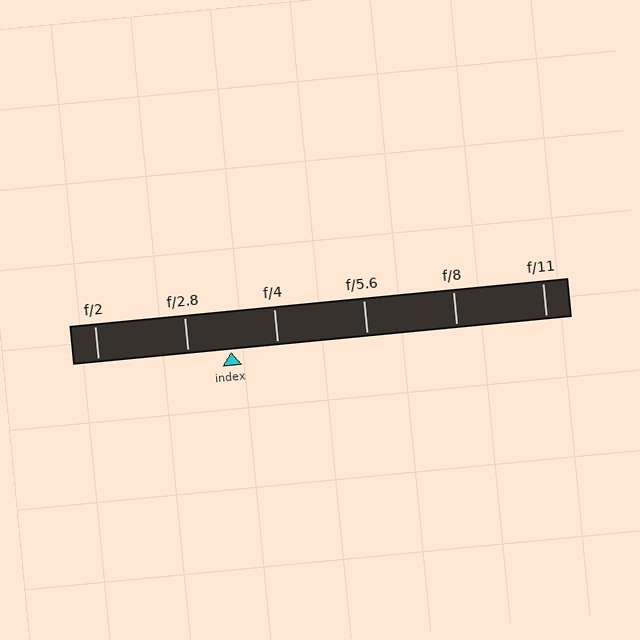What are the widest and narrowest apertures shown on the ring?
The widest aperture shown is f/2 and the narrowest is f/11.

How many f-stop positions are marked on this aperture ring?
There are 6 f-stop positions marked.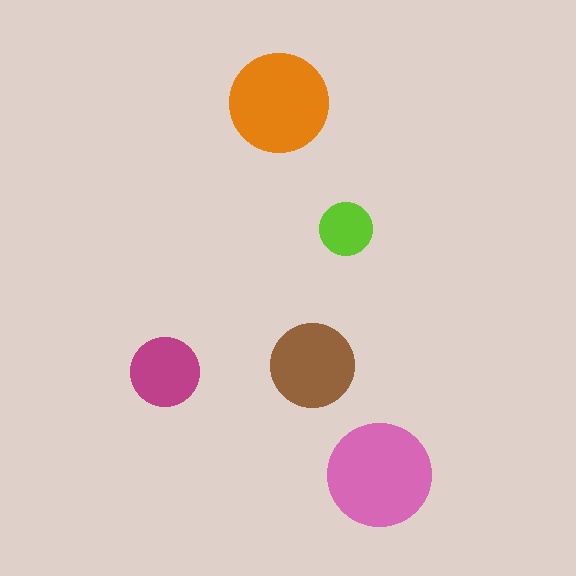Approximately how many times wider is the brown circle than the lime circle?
About 1.5 times wider.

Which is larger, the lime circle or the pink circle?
The pink one.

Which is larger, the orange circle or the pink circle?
The pink one.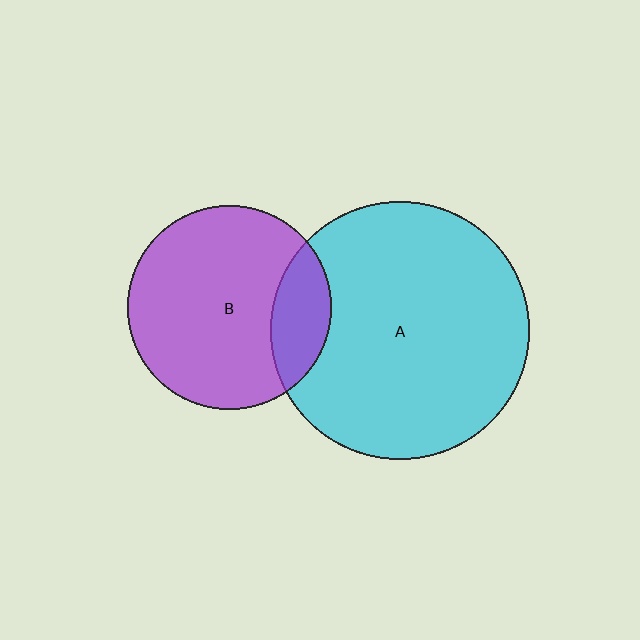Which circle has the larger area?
Circle A (cyan).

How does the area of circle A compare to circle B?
Approximately 1.6 times.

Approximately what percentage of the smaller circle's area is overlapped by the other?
Approximately 20%.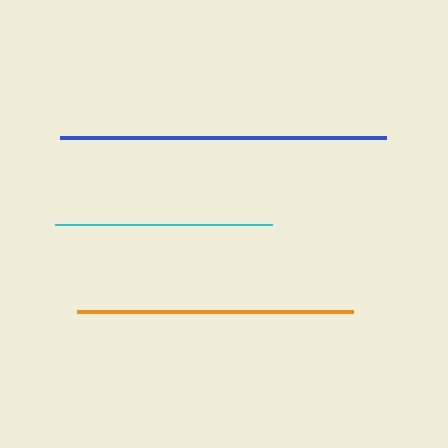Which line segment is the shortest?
The cyan line is the shortest at approximately 217 pixels.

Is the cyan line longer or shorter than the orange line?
The orange line is longer than the cyan line.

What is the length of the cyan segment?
The cyan segment is approximately 217 pixels long.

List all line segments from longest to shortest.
From longest to shortest: blue, orange, cyan.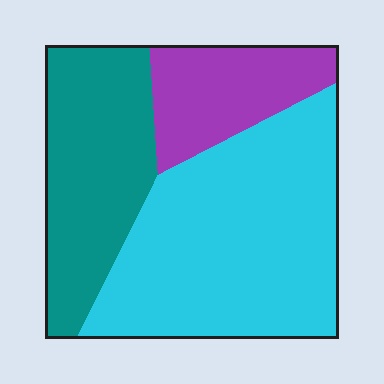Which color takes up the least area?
Purple, at roughly 20%.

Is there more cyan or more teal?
Cyan.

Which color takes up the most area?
Cyan, at roughly 50%.